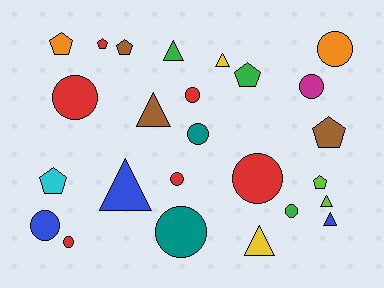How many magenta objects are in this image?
There is 1 magenta object.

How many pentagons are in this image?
There are 7 pentagons.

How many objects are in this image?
There are 25 objects.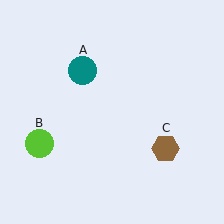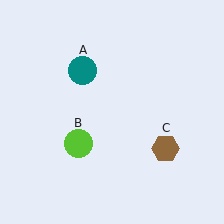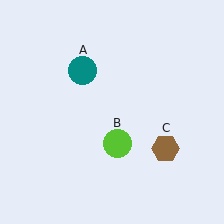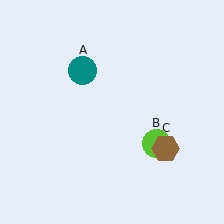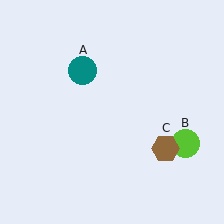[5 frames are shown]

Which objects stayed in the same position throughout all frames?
Teal circle (object A) and brown hexagon (object C) remained stationary.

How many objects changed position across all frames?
1 object changed position: lime circle (object B).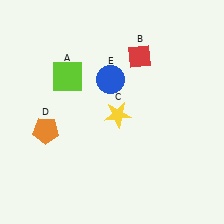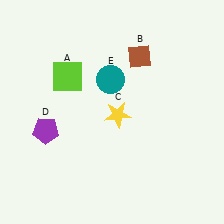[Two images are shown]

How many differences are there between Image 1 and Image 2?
There are 3 differences between the two images.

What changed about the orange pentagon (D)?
In Image 1, D is orange. In Image 2, it changed to purple.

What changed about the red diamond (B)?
In Image 1, B is red. In Image 2, it changed to brown.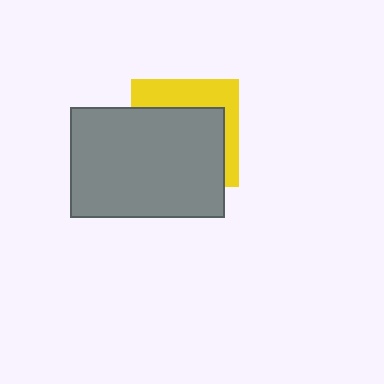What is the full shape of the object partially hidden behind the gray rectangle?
The partially hidden object is a yellow square.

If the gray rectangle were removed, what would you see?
You would see the complete yellow square.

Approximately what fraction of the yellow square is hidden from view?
Roughly 64% of the yellow square is hidden behind the gray rectangle.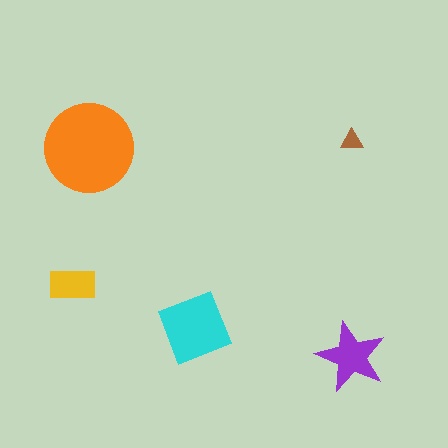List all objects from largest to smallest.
The orange circle, the cyan diamond, the purple star, the yellow rectangle, the brown triangle.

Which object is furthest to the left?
The yellow rectangle is leftmost.